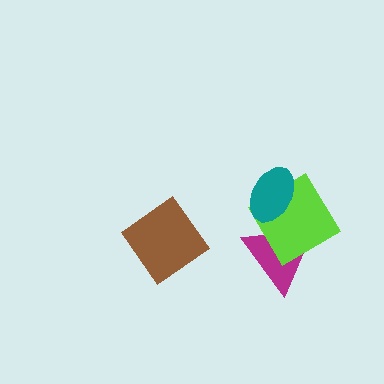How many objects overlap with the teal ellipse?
2 objects overlap with the teal ellipse.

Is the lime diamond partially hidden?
Yes, it is partially covered by another shape.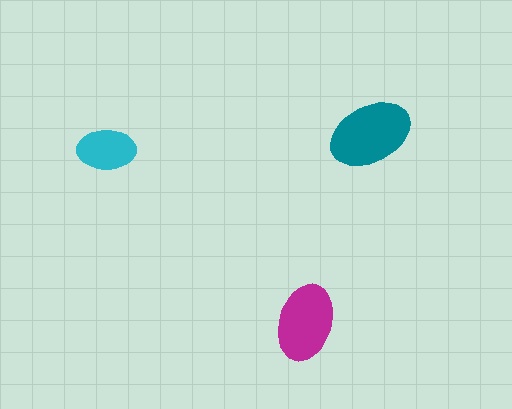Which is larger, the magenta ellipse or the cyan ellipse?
The magenta one.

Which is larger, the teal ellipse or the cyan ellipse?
The teal one.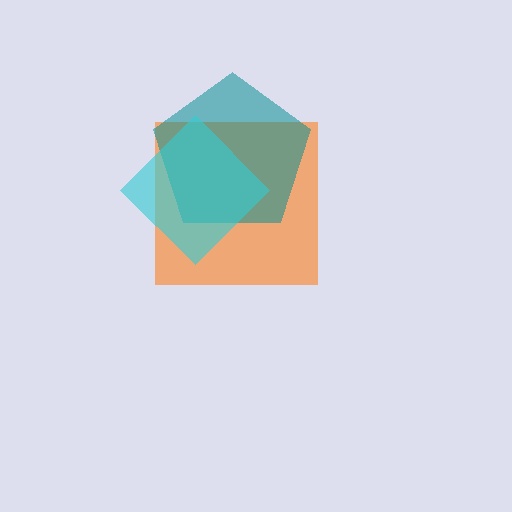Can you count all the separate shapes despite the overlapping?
Yes, there are 3 separate shapes.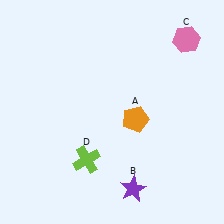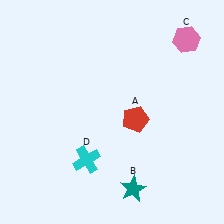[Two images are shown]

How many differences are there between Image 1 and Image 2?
There are 3 differences between the two images.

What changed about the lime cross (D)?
In Image 1, D is lime. In Image 2, it changed to cyan.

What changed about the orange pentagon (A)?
In Image 1, A is orange. In Image 2, it changed to red.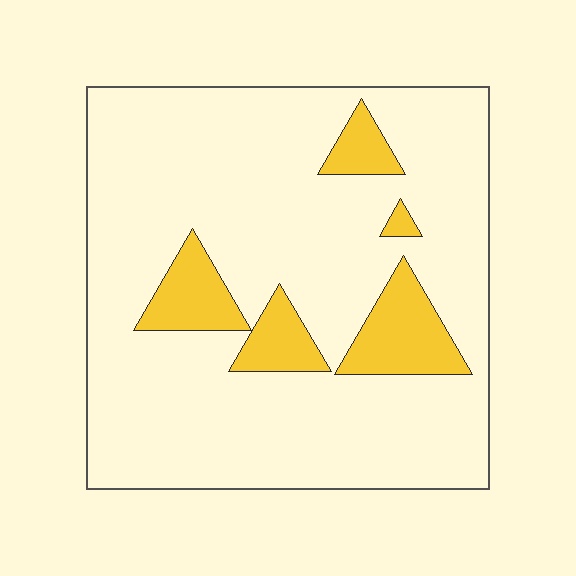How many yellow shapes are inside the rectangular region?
5.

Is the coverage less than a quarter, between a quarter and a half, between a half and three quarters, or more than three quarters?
Less than a quarter.